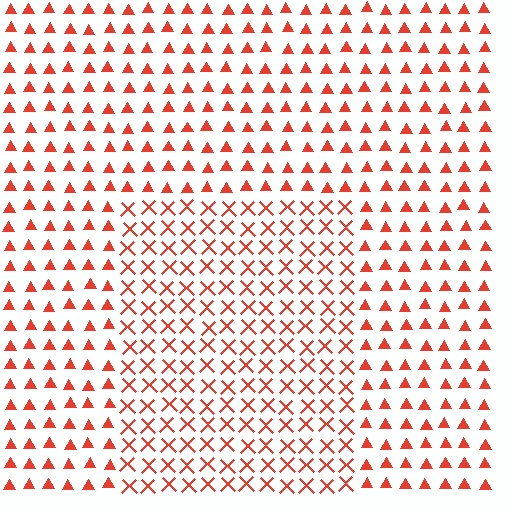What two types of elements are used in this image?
The image uses X marks inside the rectangle region and triangles outside it.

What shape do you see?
I see a rectangle.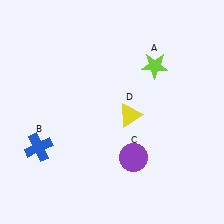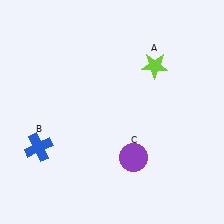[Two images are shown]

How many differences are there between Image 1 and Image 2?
There is 1 difference between the two images.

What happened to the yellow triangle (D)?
The yellow triangle (D) was removed in Image 2. It was in the bottom-right area of Image 1.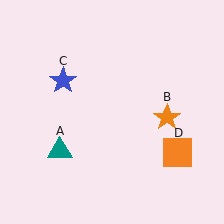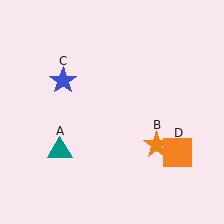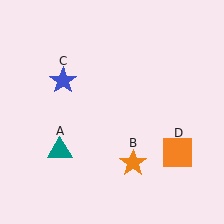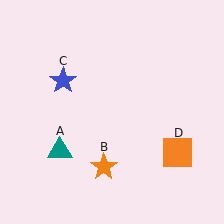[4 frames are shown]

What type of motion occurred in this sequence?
The orange star (object B) rotated clockwise around the center of the scene.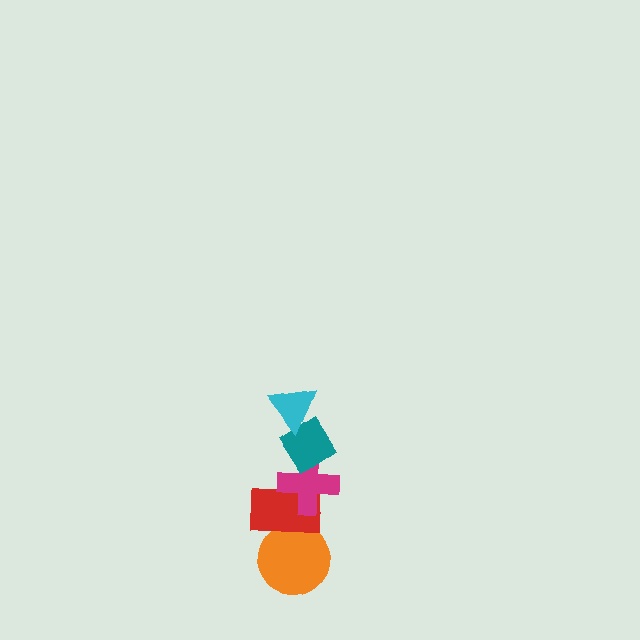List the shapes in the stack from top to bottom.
From top to bottom: the cyan triangle, the teal diamond, the magenta cross, the red rectangle, the orange circle.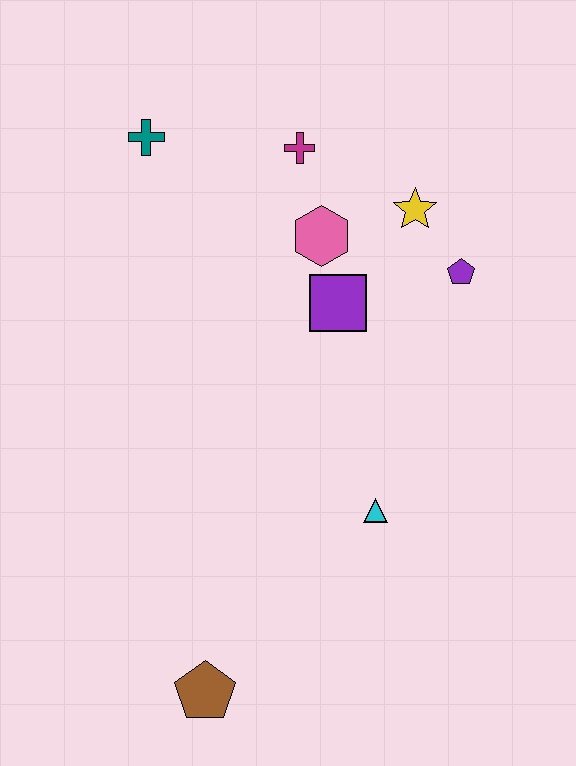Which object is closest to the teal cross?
The magenta cross is closest to the teal cross.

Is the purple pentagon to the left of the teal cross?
No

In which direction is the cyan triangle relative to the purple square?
The cyan triangle is below the purple square.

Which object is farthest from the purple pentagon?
The brown pentagon is farthest from the purple pentagon.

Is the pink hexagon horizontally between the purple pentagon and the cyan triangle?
No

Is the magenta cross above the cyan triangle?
Yes